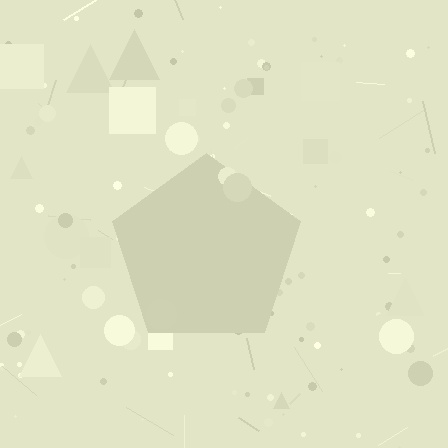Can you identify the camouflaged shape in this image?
The camouflaged shape is a pentagon.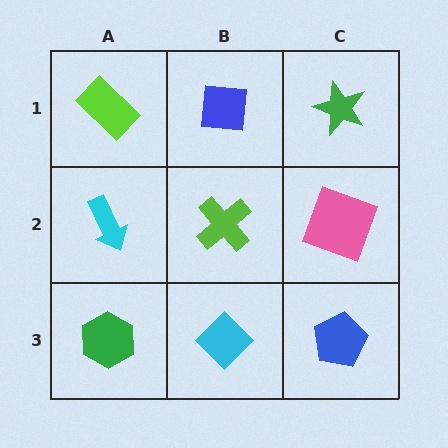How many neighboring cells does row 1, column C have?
2.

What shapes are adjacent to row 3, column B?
A lime cross (row 2, column B), a green hexagon (row 3, column A), a blue pentagon (row 3, column C).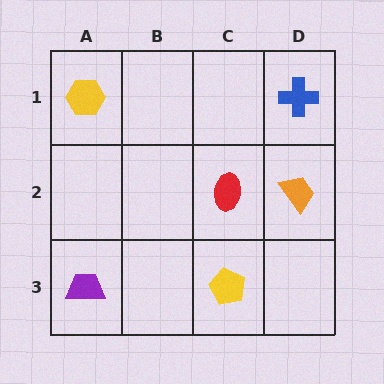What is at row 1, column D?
A blue cross.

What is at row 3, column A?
A purple trapezoid.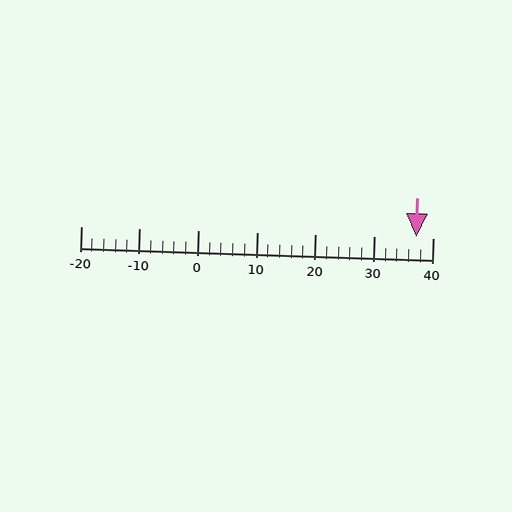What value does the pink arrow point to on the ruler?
The pink arrow points to approximately 37.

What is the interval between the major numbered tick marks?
The major tick marks are spaced 10 units apart.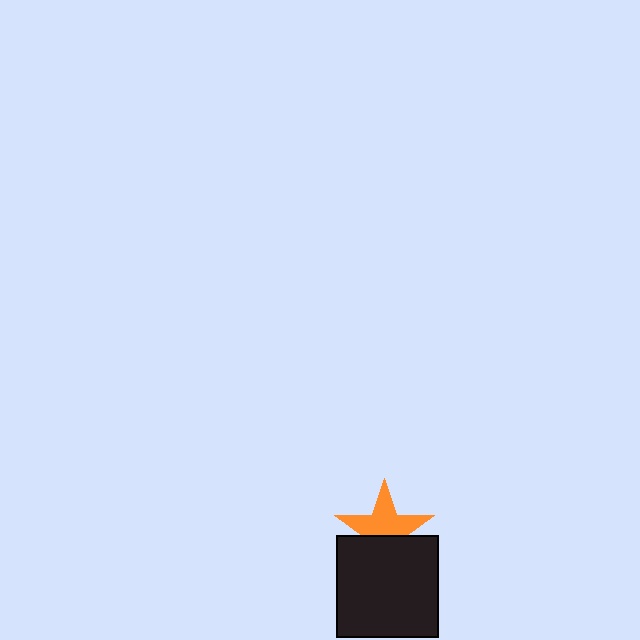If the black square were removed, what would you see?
You would see the complete orange star.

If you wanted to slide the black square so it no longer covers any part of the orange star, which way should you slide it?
Slide it down — that is the most direct way to separate the two shapes.